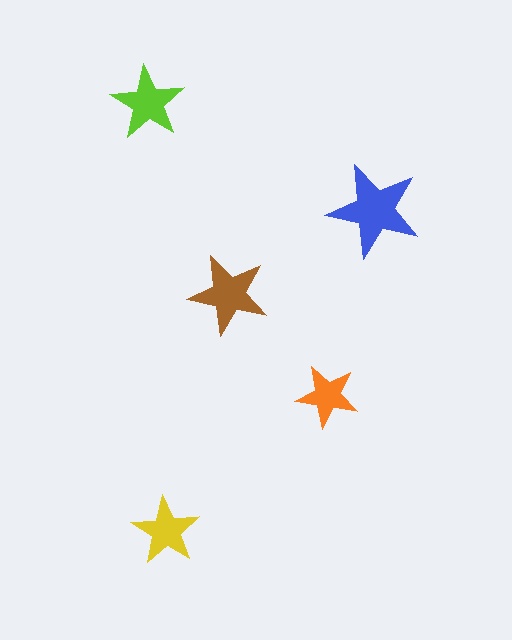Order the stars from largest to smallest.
the blue one, the brown one, the lime one, the yellow one, the orange one.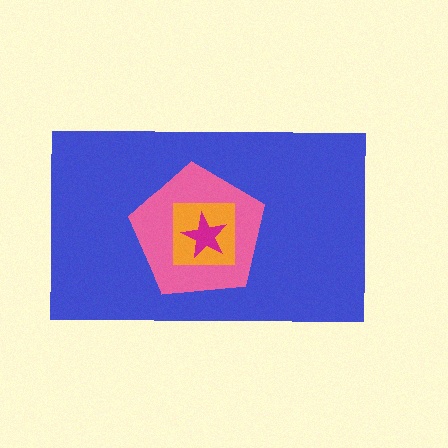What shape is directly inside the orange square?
The magenta star.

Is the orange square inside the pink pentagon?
Yes.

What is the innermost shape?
The magenta star.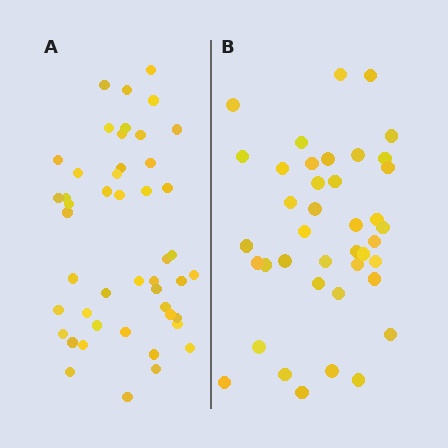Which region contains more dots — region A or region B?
Region A (the left region) has more dots.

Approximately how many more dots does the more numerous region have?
Region A has roughly 8 or so more dots than region B.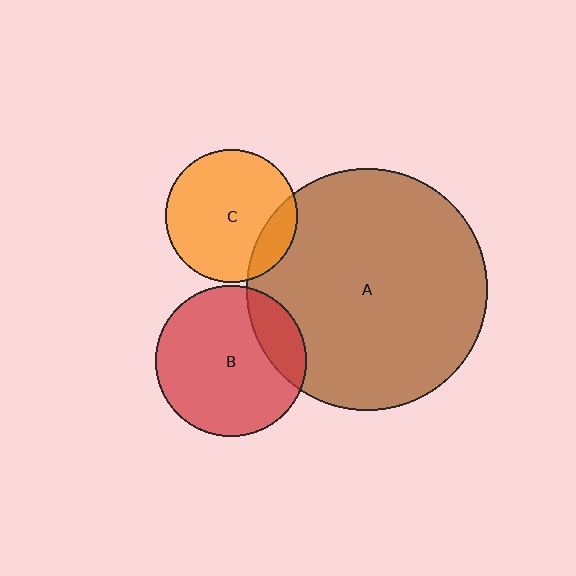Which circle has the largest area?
Circle A (brown).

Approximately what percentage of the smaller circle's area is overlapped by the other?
Approximately 15%.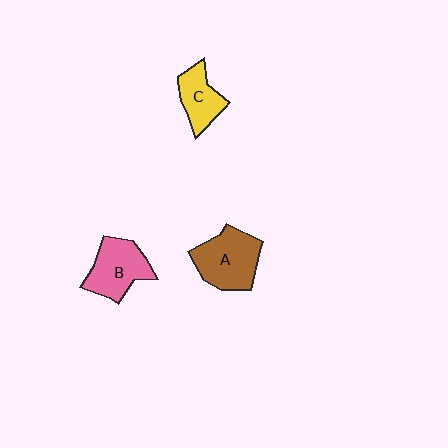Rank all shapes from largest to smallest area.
From largest to smallest: A (brown), B (pink), C (yellow).